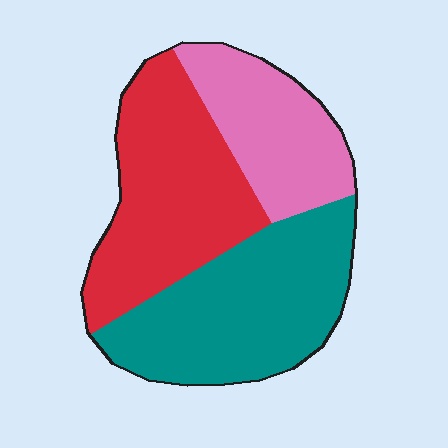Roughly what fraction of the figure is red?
Red takes up between a third and a half of the figure.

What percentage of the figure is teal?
Teal covers around 40% of the figure.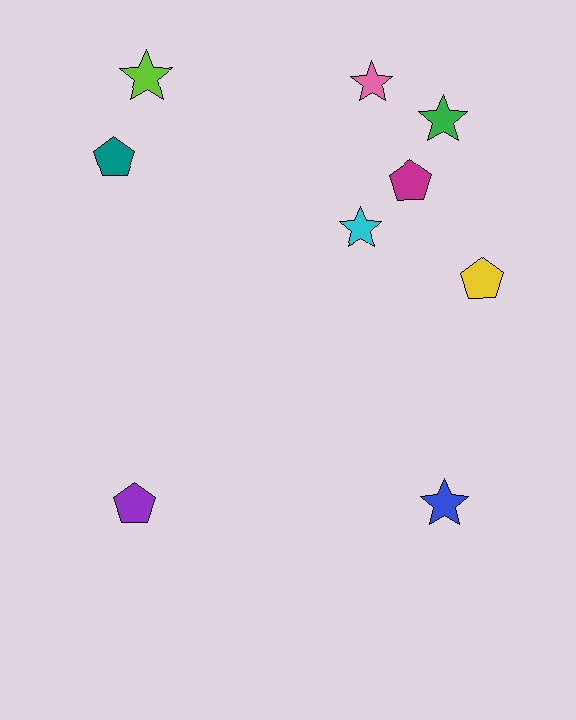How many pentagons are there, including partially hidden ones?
There are 4 pentagons.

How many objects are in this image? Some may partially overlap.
There are 9 objects.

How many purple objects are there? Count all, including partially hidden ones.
There is 1 purple object.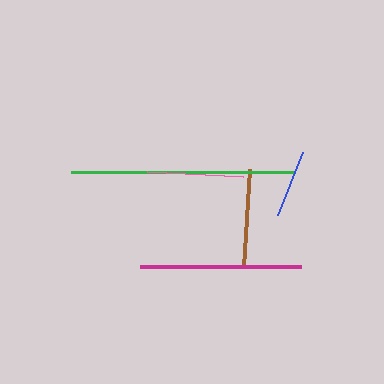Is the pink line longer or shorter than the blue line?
The pink line is longer than the blue line.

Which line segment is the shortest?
The blue line is the shortest at approximately 68 pixels.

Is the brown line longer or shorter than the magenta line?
The magenta line is longer than the brown line.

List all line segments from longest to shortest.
From longest to shortest: green, magenta, brown, pink, blue.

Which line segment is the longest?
The green line is the longest at approximately 224 pixels.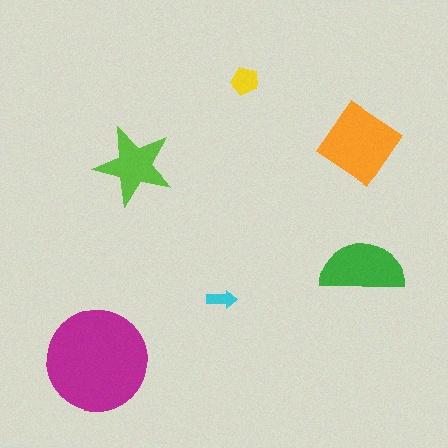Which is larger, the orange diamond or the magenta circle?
The magenta circle.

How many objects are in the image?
There are 6 objects in the image.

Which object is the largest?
The magenta circle.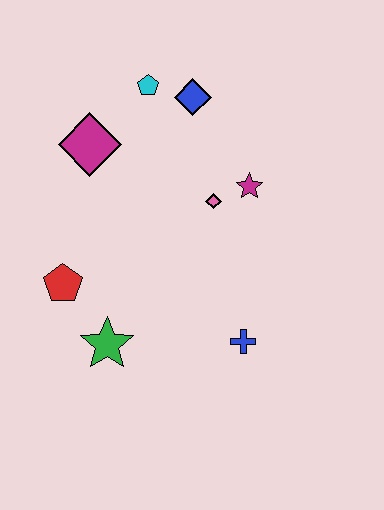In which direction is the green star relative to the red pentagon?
The green star is below the red pentagon.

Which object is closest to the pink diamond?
The magenta star is closest to the pink diamond.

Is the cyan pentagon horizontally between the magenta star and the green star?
Yes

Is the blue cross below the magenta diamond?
Yes